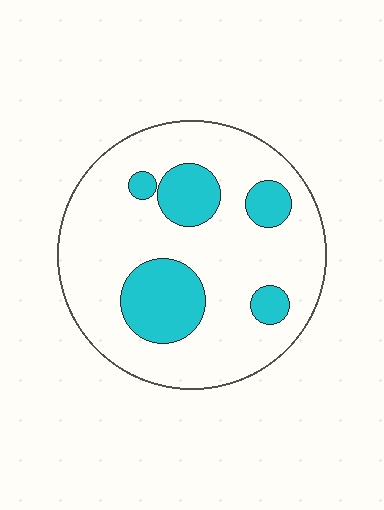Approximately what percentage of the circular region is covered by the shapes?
Approximately 20%.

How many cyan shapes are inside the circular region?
5.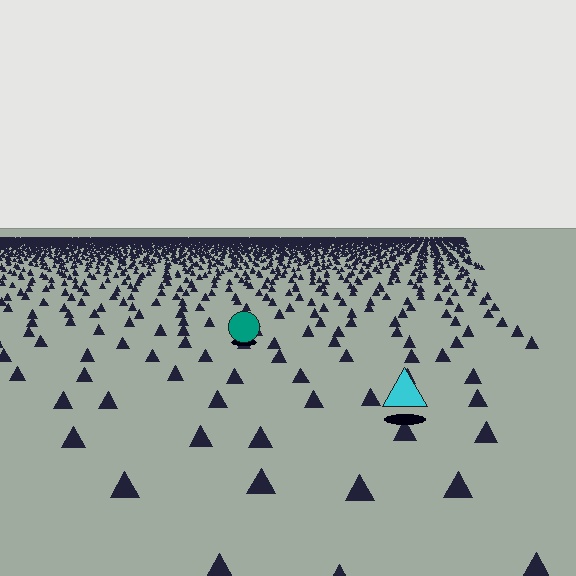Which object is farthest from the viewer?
The teal circle is farthest from the viewer. It appears smaller and the ground texture around it is denser.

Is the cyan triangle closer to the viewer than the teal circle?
Yes. The cyan triangle is closer — you can tell from the texture gradient: the ground texture is coarser near it.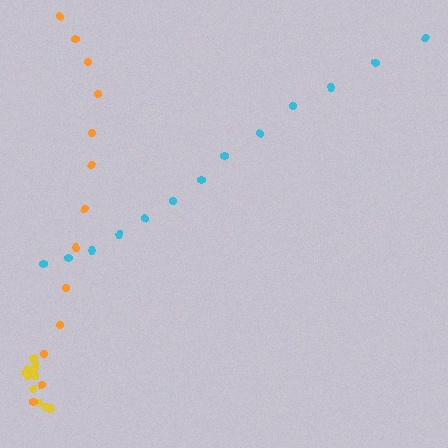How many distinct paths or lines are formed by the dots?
There are 3 distinct paths.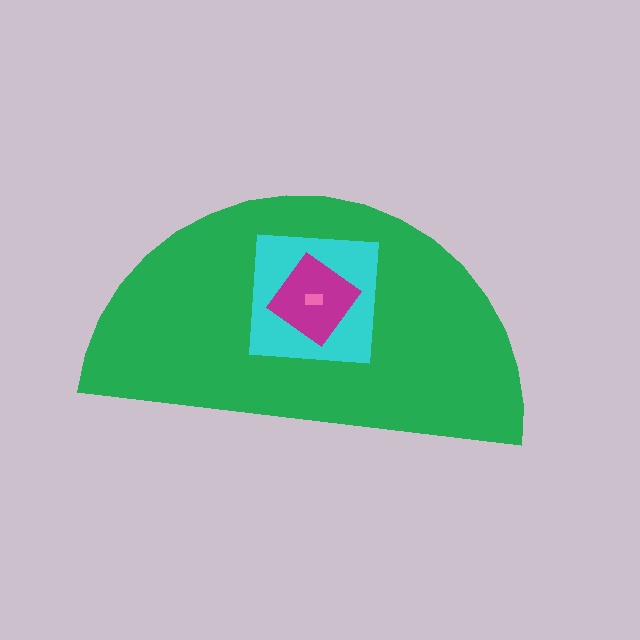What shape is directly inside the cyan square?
The magenta diamond.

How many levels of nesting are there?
4.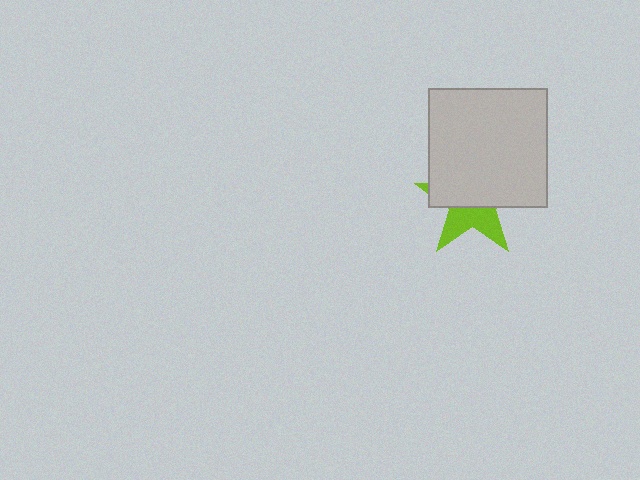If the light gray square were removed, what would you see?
You would see the complete lime star.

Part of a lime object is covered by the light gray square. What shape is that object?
It is a star.